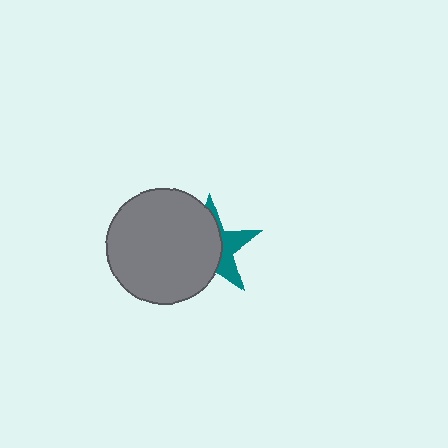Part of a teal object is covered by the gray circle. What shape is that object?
It is a star.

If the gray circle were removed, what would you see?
You would see the complete teal star.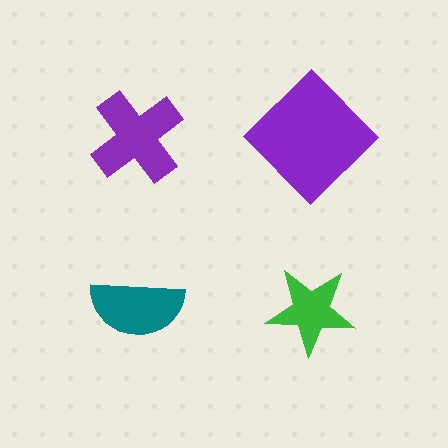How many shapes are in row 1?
2 shapes.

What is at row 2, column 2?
A green star.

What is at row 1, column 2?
A purple diamond.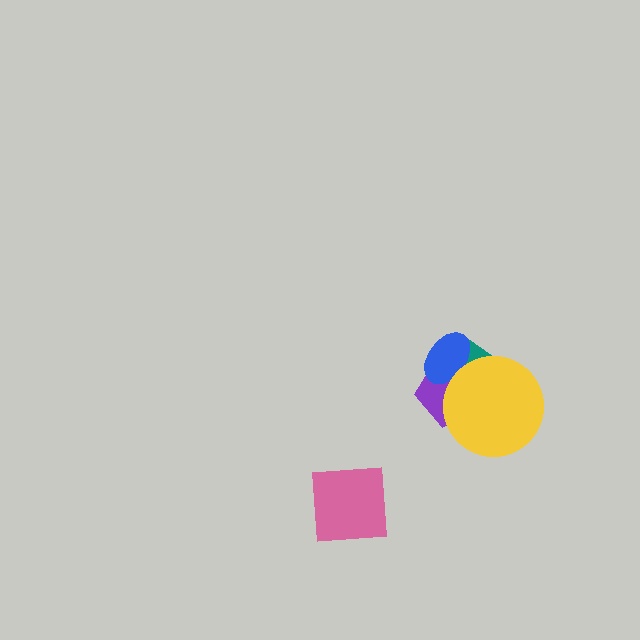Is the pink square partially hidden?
No, no other shape covers it.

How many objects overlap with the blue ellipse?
3 objects overlap with the blue ellipse.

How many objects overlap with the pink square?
0 objects overlap with the pink square.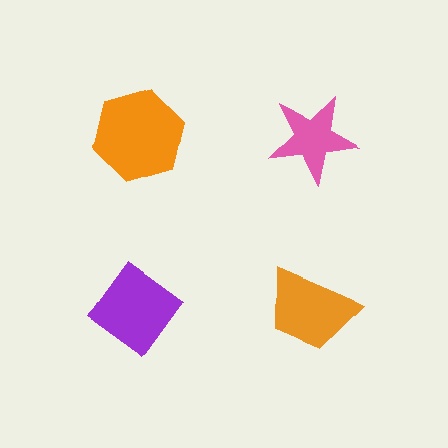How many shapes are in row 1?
2 shapes.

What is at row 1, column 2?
A pink star.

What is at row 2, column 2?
An orange trapezoid.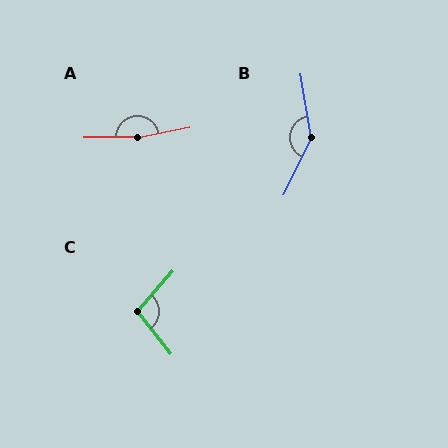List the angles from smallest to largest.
C (100°), B (144°), A (169°).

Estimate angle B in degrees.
Approximately 144 degrees.